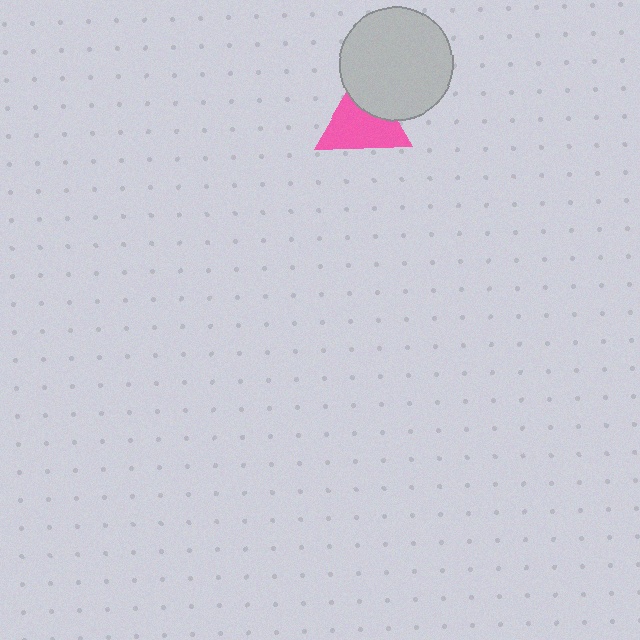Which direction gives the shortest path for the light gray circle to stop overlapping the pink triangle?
Moving toward the upper-right gives the shortest separation.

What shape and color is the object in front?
The object in front is a light gray circle.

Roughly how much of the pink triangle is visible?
Most of it is visible (roughly 69%).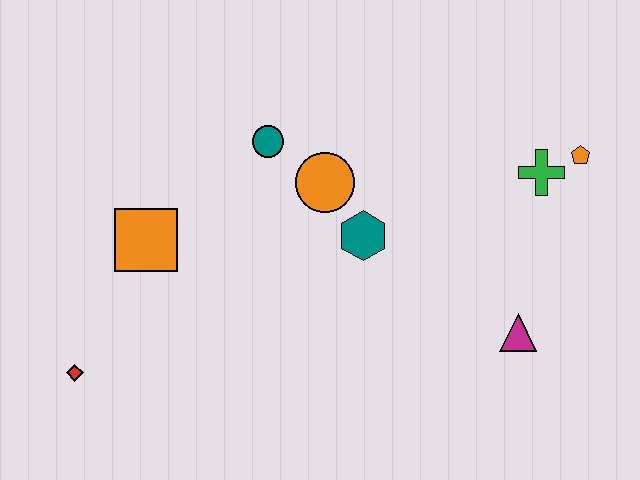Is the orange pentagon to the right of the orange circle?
Yes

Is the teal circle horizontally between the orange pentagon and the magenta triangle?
No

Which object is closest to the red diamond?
The orange square is closest to the red diamond.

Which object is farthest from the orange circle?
The red diamond is farthest from the orange circle.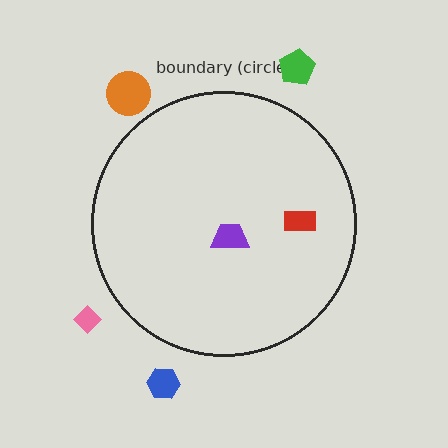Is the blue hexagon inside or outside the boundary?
Outside.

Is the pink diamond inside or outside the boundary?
Outside.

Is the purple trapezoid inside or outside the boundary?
Inside.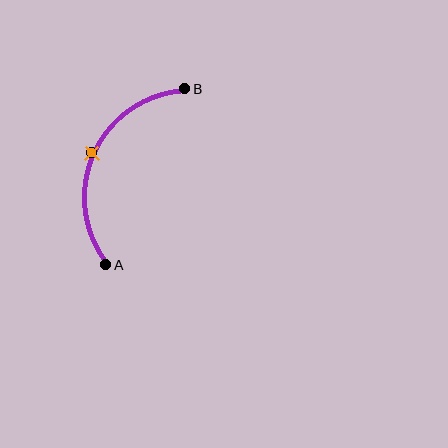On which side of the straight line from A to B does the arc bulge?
The arc bulges to the left of the straight line connecting A and B.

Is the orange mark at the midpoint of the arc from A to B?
Yes. The orange mark lies on the arc at equal arc-length from both A and B — it is the arc midpoint.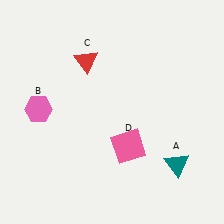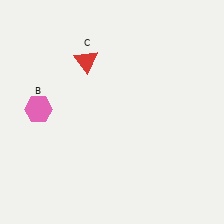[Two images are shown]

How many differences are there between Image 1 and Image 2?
There are 2 differences between the two images.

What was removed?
The pink square (D), the teal triangle (A) were removed in Image 2.